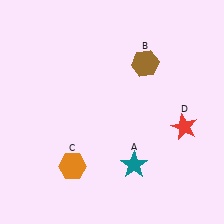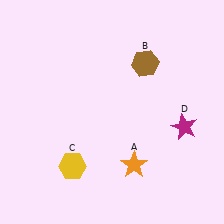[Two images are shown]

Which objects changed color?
A changed from teal to orange. C changed from orange to yellow. D changed from red to magenta.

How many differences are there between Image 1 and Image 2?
There are 3 differences between the two images.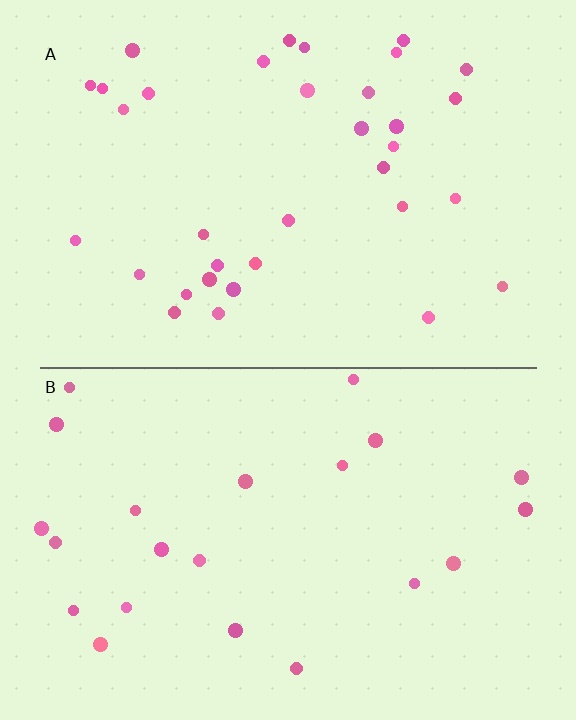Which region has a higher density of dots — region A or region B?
A (the top).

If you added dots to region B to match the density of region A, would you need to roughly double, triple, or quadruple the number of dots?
Approximately double.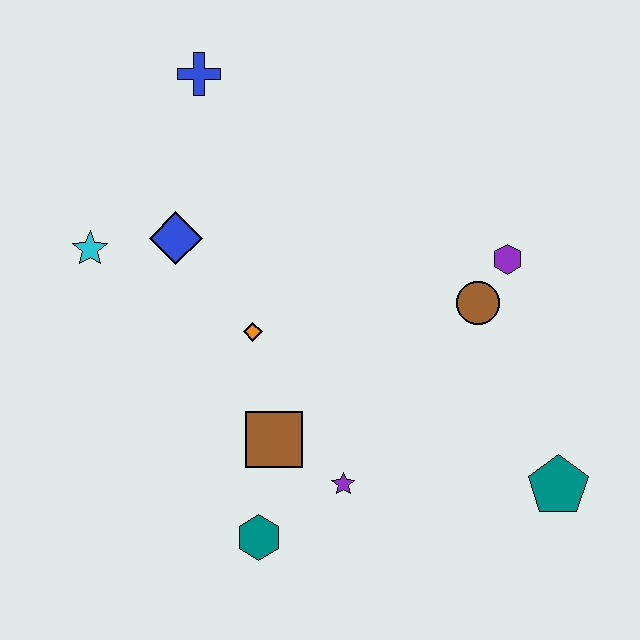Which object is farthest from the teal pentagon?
The blue cross is farthest from the teal pentagon.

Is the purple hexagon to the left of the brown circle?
No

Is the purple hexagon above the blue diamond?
No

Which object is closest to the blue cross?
The blue diamond is closest to the blue cross.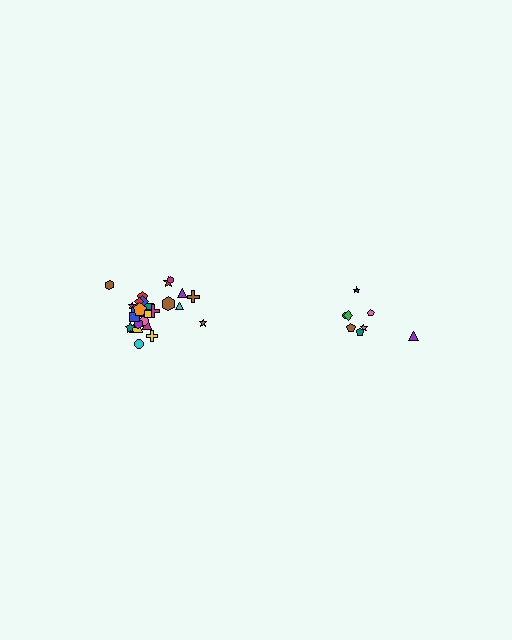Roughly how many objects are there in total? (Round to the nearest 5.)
Roughly 35 objects in total.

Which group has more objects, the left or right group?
The left group.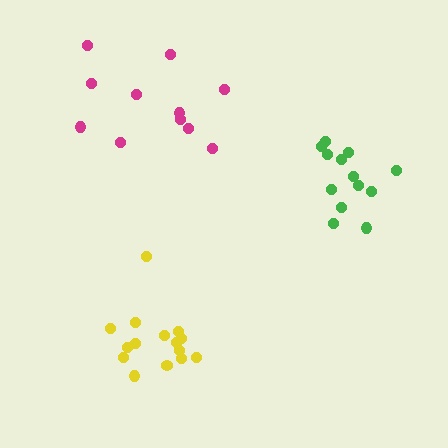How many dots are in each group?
Group 1: 15 dots, Group 2: 13 dots, Group 3: 11 dots (39 total).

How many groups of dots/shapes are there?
There are 3 groups.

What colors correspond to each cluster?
The clusters are colored: yellow, green, magenta.